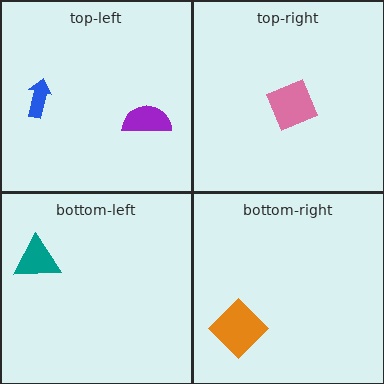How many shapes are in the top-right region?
1.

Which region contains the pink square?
The top-right region.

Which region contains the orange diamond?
The bottom-right region.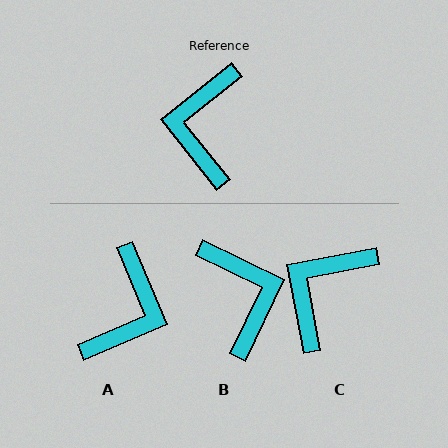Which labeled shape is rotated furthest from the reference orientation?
A, about 164 degrees away.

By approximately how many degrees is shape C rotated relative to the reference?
Approximately 28 degrees clockwise.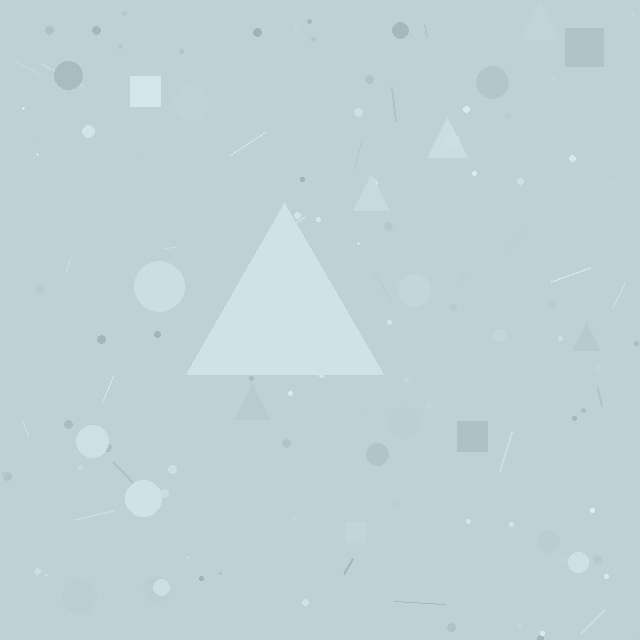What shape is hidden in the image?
A triangle is hidden in the image.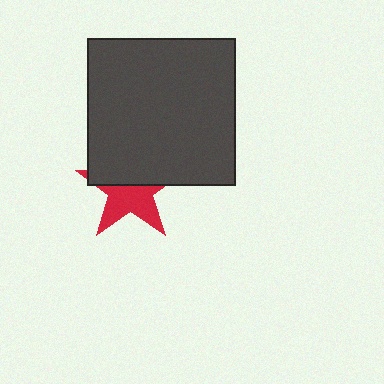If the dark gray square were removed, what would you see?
You would see the complete red star.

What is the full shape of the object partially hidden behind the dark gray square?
The partially hidden object is a red star.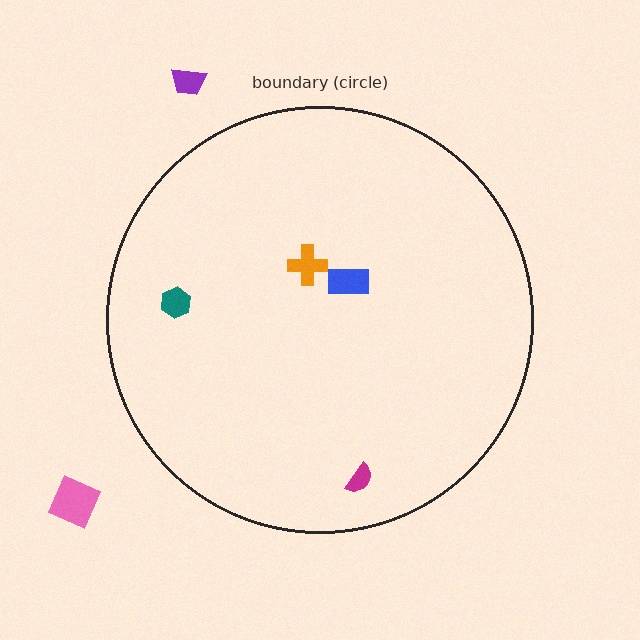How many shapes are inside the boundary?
4 inside, 2 outside.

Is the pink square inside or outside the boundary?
Outside.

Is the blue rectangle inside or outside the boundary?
Inside.